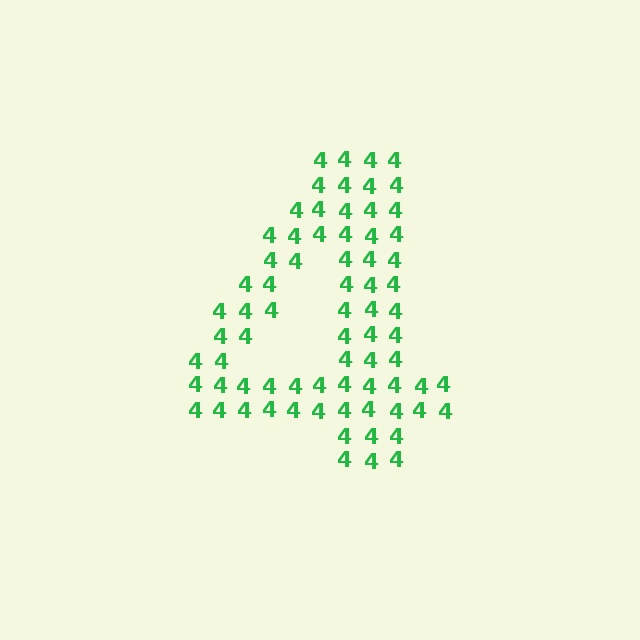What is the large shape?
The large shape is the digit 4.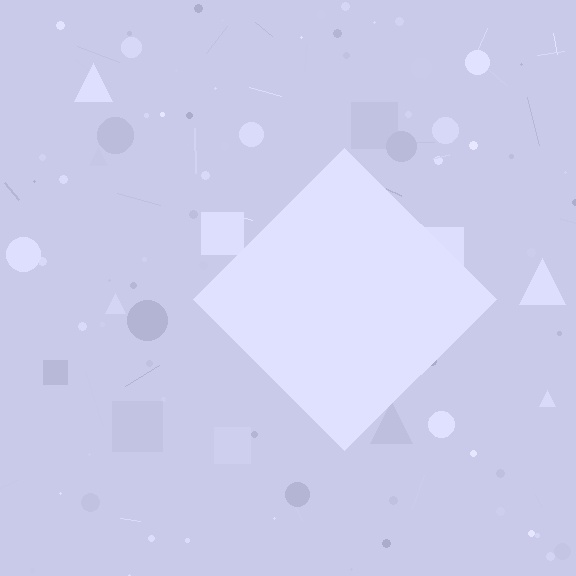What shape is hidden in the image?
A diamond is hidden in the image.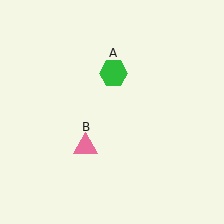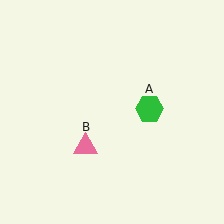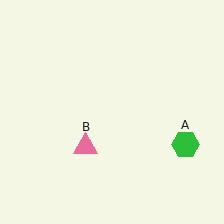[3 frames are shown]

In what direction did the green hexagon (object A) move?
The green hexagon (object A) moved down and to the right.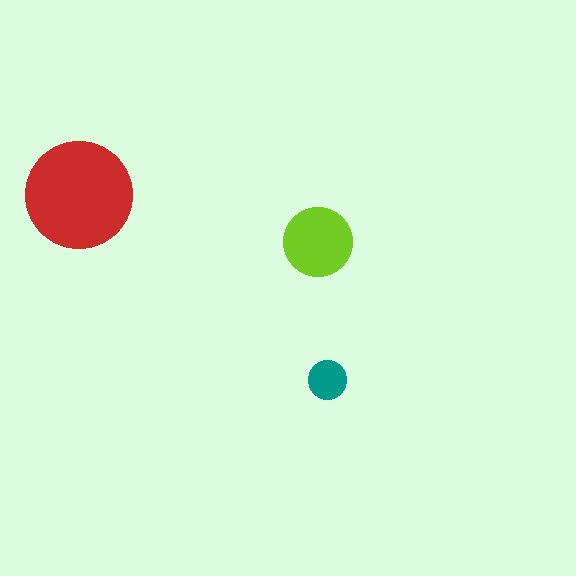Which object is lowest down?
The teal circle is bottommost.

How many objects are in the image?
There are 3 objects in the image.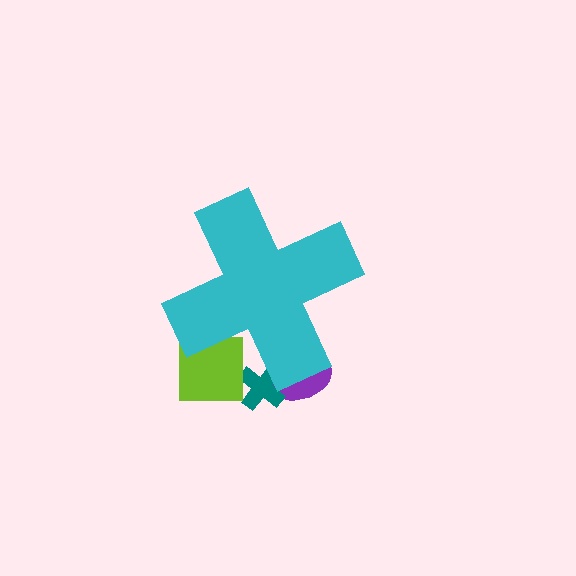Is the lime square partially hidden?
Yes, the lime square is partially hidden behind the cyan cross.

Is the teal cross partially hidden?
Yes, the teal cross is partially hidden behind the cyan cross.